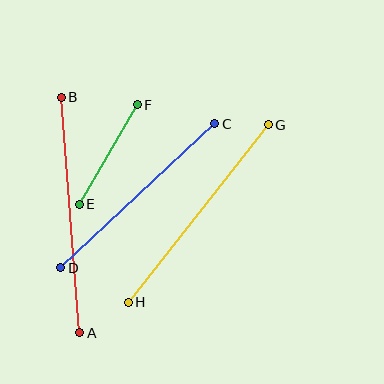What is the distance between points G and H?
The distance is approximately 226 pixels.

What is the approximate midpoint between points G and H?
The midpoint is at approximately (198, 214) pixels.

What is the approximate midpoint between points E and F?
The midpoint is at approximately (108, 154) pixels.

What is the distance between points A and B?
The distance is approximately 236 pixels.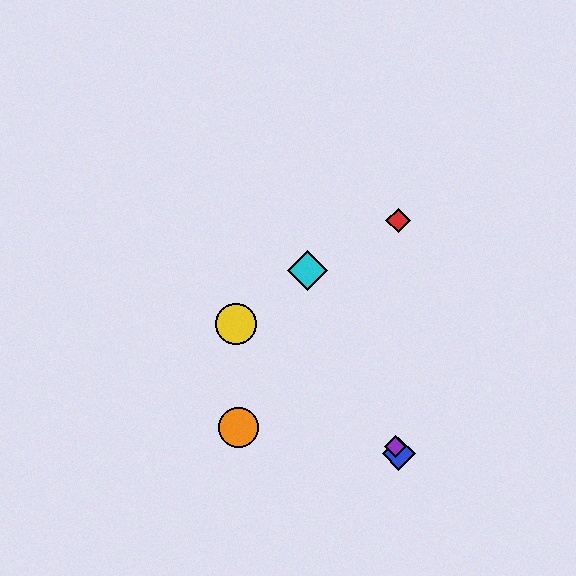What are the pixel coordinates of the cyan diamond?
The cyan diamond is at (307, 271).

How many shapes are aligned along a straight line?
4 shapes (the blue diamond, the green circle, the purple diamond, the cyan diamond) are aligned along a straight line.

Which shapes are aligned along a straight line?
The blue diamond, the green circle, the purple diamond, the cyan diamond are aligned along a straight line.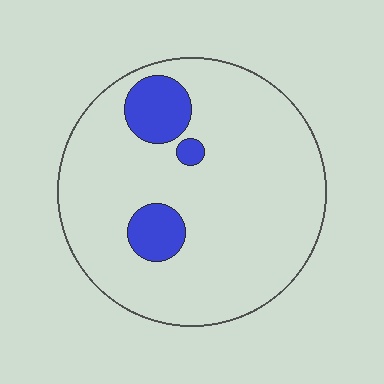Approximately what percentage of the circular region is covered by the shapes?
Approximately 10%.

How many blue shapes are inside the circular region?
3.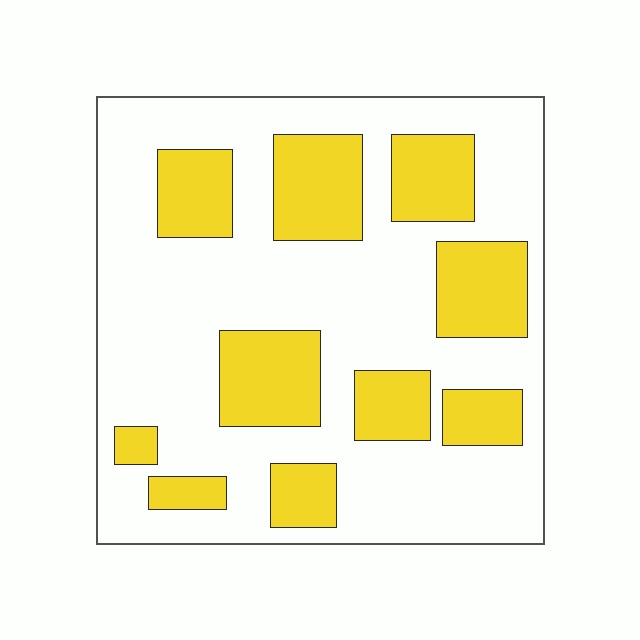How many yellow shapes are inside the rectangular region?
10.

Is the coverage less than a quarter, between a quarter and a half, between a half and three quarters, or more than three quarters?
Between a quarter and a half.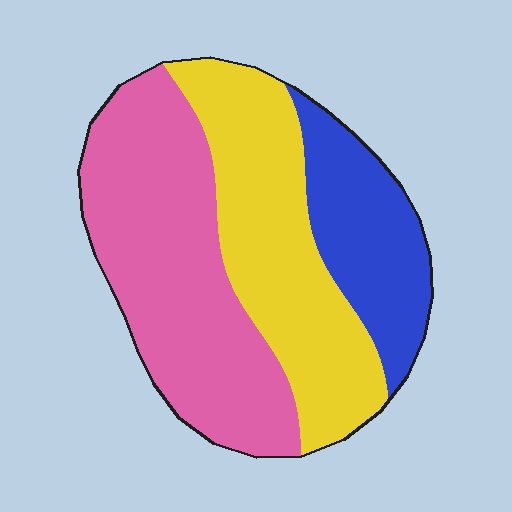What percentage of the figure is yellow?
Yellow takes up about three eighths (3/8) of the figure.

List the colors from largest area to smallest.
From largest to smallest: pink, yellow, blue.